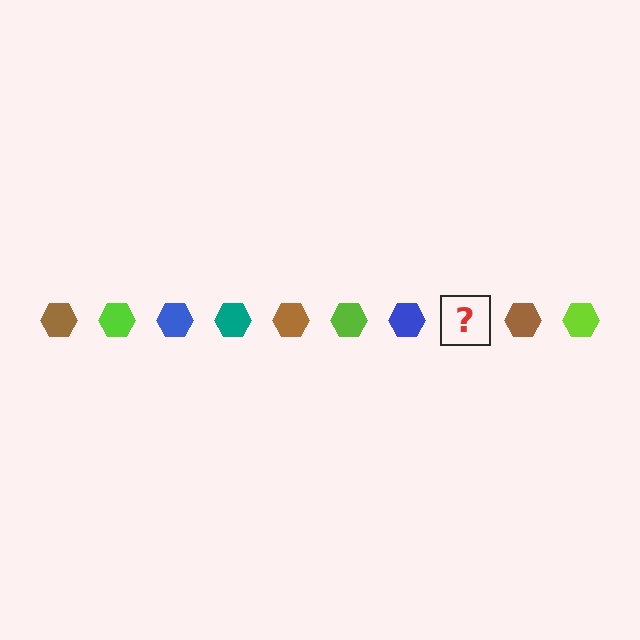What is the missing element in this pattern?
The missing element is a teal hexagon.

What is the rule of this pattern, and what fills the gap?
The rule is that the pattern cycles through brown, lime, blue, teal hexagons. The gap should be filled with a teal hexagon.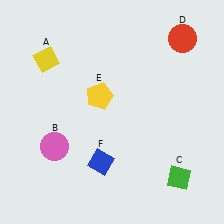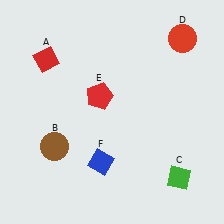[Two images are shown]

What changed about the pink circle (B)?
In Image 1, B is pink. In Image 2, it changed to brown.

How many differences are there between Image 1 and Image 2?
There are 3 differences between the two images.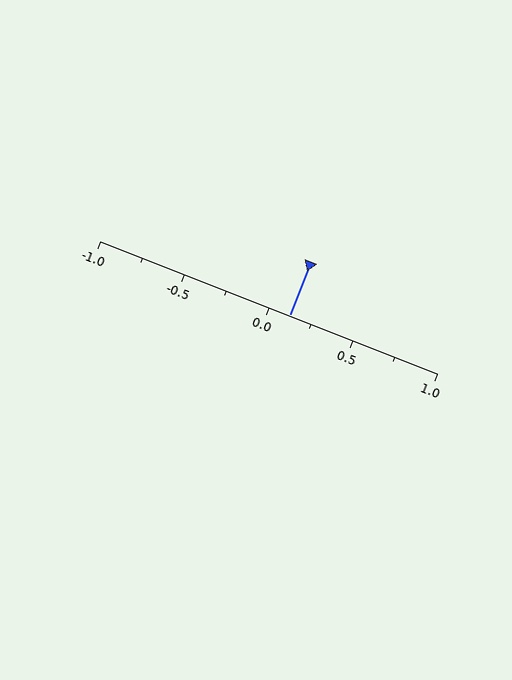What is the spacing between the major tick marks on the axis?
The major ticks are spaced 0.5 apart.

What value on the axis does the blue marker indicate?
The marker indicates approximately 0.12.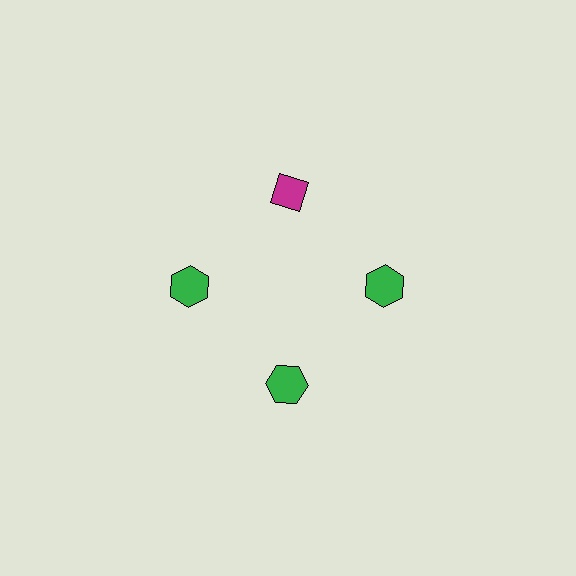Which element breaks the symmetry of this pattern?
The magenta diamond at roughly the 12 o'clock position breaks the symmetry. All other shapes are green hexagons.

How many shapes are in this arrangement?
There are 4 shapes arranged in a ring pattern.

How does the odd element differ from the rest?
It differs in both color (magenta instead of green) and shape (diamond instead of hexagon).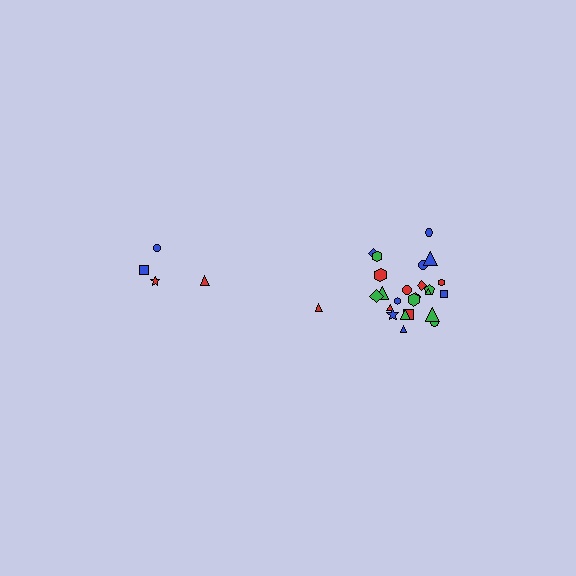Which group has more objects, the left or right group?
The right group.